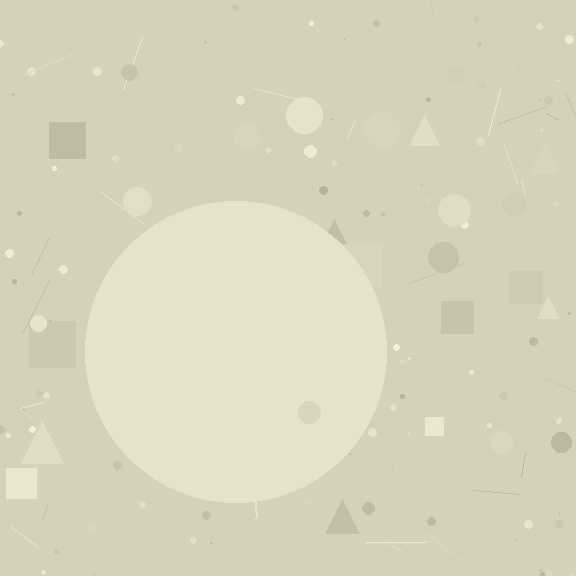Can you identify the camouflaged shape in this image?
The camouflaged shape is a circle.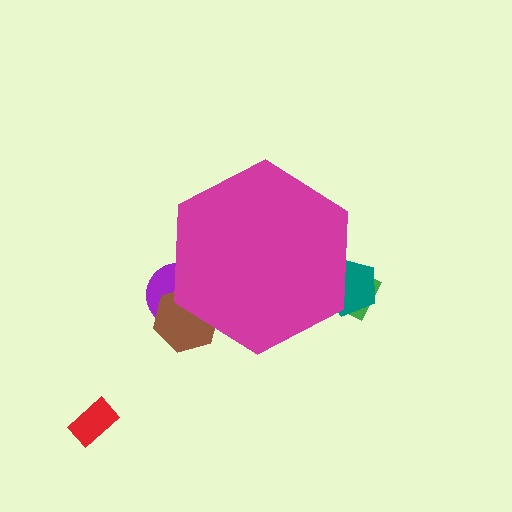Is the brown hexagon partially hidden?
Yes, the brown hexagon is partially hidden behind the magenta hexagon.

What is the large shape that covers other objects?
A magenta hexagon.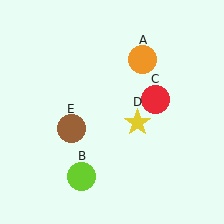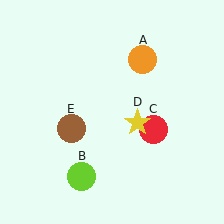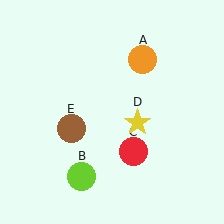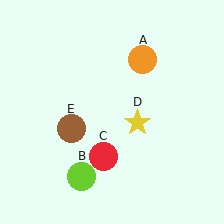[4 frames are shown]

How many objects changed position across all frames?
1 object changed position: red circle (object C).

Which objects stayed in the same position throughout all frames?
Orange circle (object A) and lime circle (object B) and yellow star (object D) and brown circle (object E) remained stationary.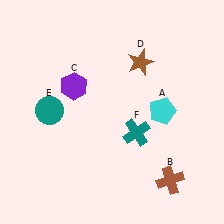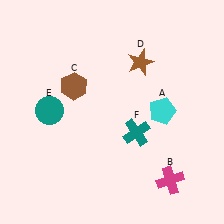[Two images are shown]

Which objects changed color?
B changed from brown to magenta. C changed from purple to brown.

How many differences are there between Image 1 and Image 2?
There are 2 differences between the two images.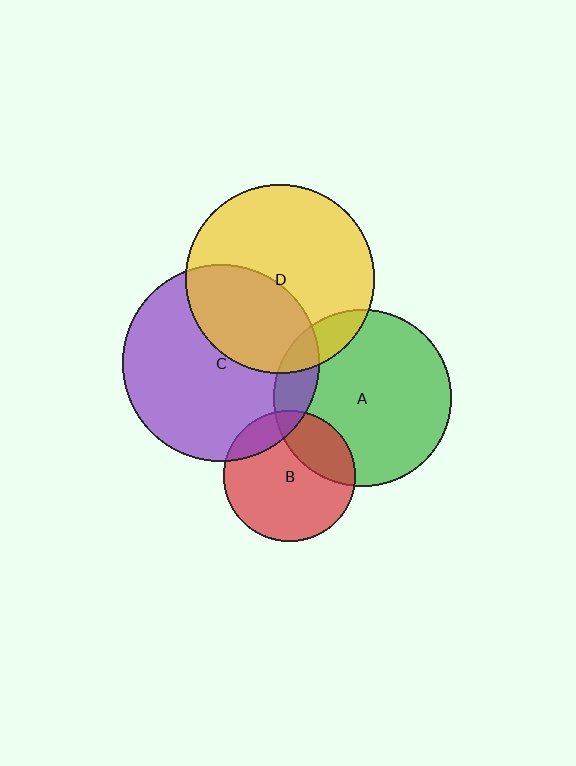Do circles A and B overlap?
Yes.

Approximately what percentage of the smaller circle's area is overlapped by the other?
Approximately 25%.